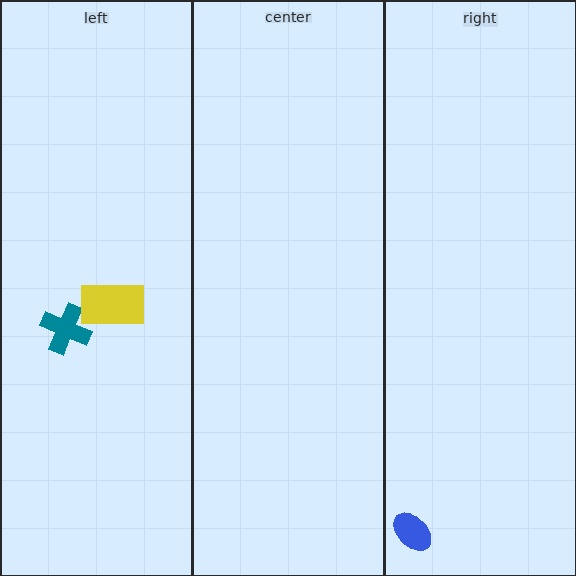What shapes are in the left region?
The teal cross, the yellow rectangle.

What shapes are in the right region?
The blue ellipse.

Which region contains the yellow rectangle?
The left region.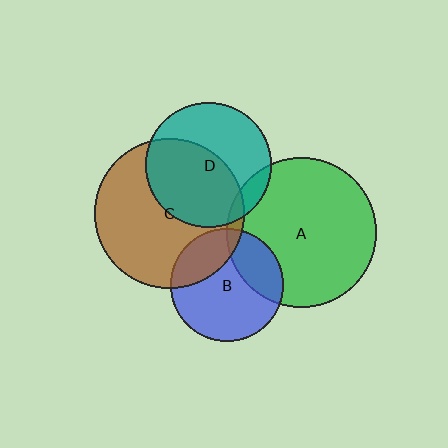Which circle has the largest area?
Circle C (brown).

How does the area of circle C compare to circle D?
Approximately 1.4 times.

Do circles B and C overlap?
Yes.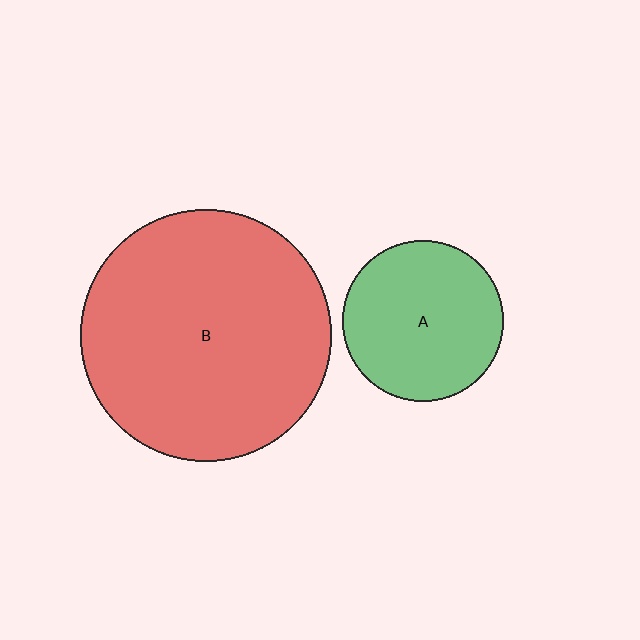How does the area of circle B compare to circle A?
Approximately 2.4 times.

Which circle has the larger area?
Circle B (red).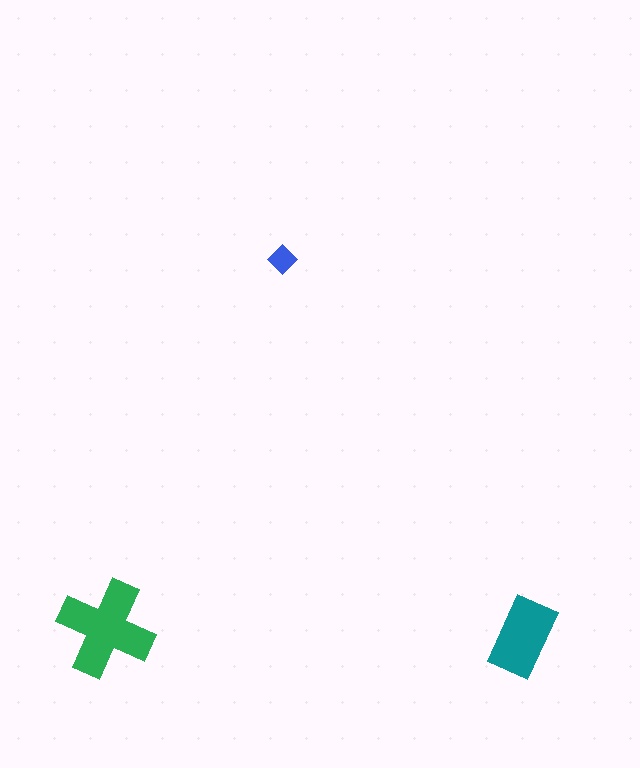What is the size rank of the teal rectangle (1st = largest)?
2nd.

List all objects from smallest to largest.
The blue diamond, the teal rectangle, the green cross.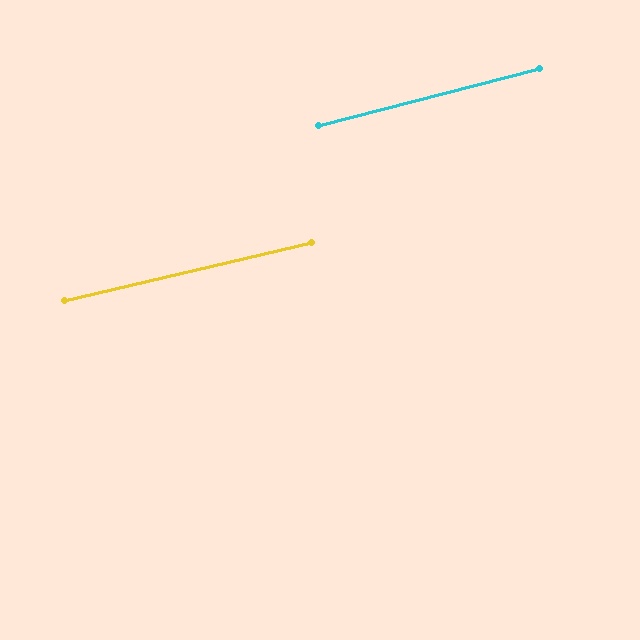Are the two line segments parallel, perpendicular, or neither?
Parallel — their directions differ by only 1.4°.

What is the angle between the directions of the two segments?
Approximately 1 degree.